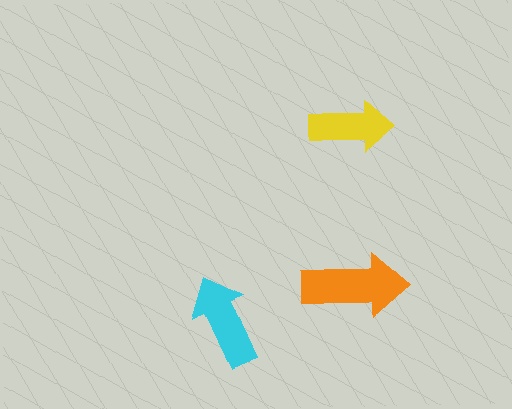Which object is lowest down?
The cyan arrow is bottommost.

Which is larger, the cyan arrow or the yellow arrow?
The cyan one.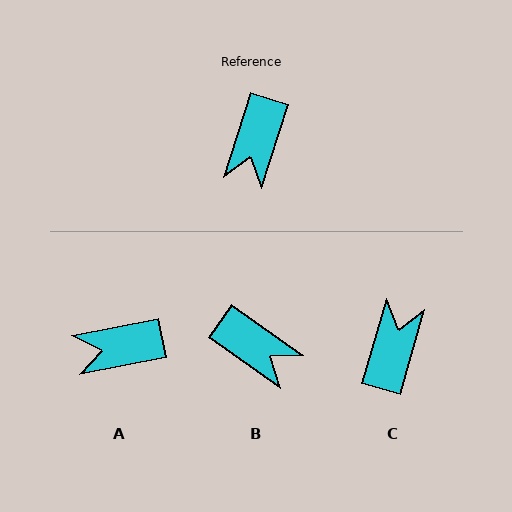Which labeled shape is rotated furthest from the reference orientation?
C, about 179 degrees away.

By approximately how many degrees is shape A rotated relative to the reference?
Approximately 62 degrees clockwise.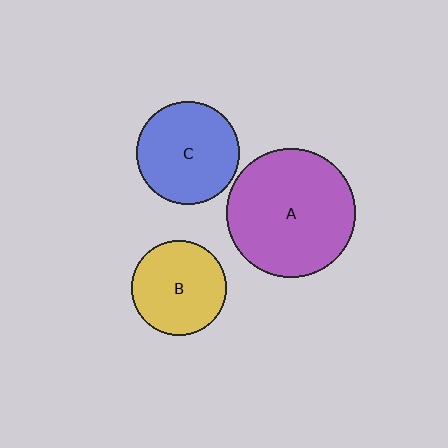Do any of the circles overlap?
No, none of the circles overlap.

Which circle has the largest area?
Circle A (purple).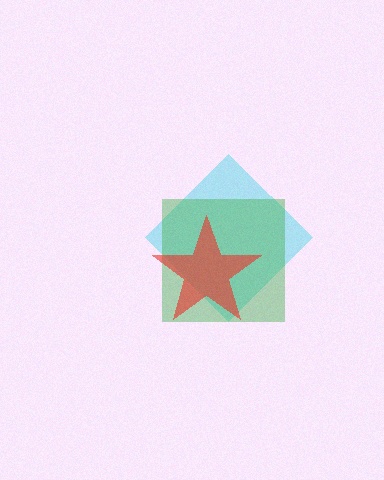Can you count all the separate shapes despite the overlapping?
Yes, there are 3 separate shapes.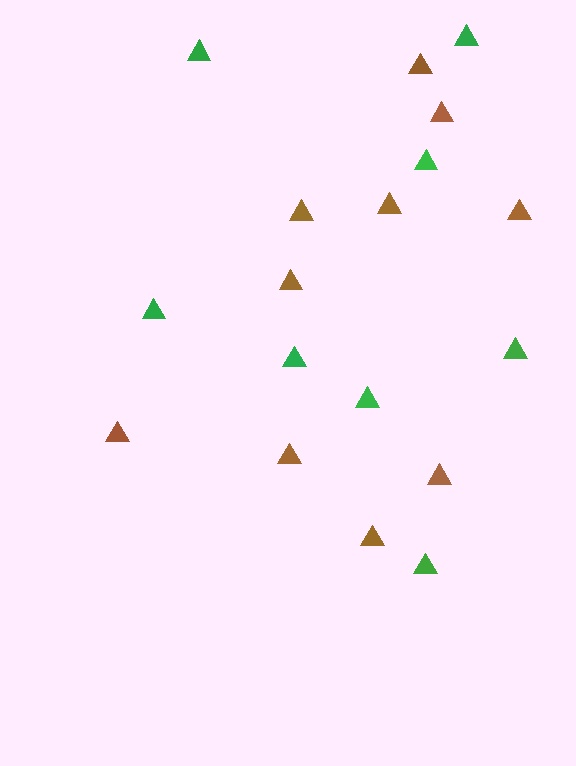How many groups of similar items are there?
There are 2 groups: one group of brown triangles (10) and one group of green triangles (8).